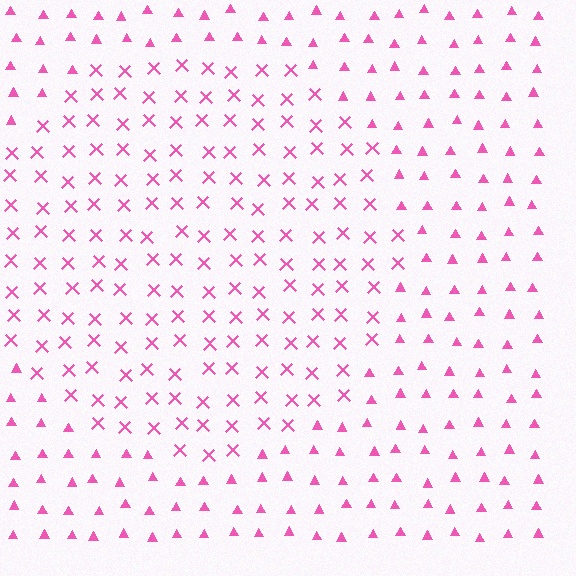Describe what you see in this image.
The image is filled with small pink elements arranged in a uniform grid. A circle-shaped region contains X marks, while the surrounding area contains triangles. The boundary is defined purely by the change in element shape.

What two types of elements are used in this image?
The image uses X marks inside the circle region and triangles outside it.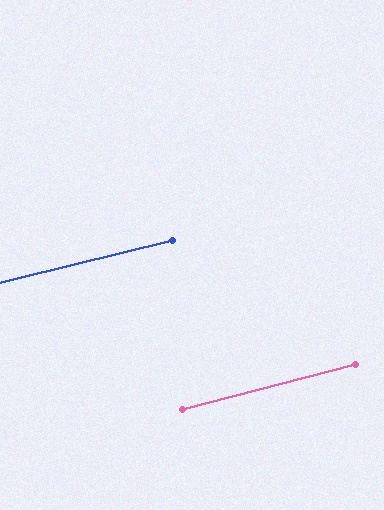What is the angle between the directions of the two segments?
Approximately 0 degrees.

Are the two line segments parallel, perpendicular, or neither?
Parallel — their directions differ by only 0.5°.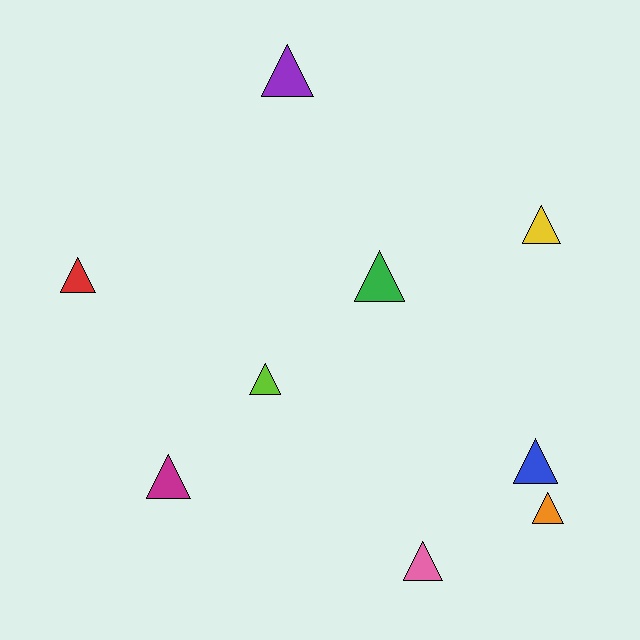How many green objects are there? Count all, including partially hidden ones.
There is 1 green object.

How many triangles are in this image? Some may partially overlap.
There are 9 triangles.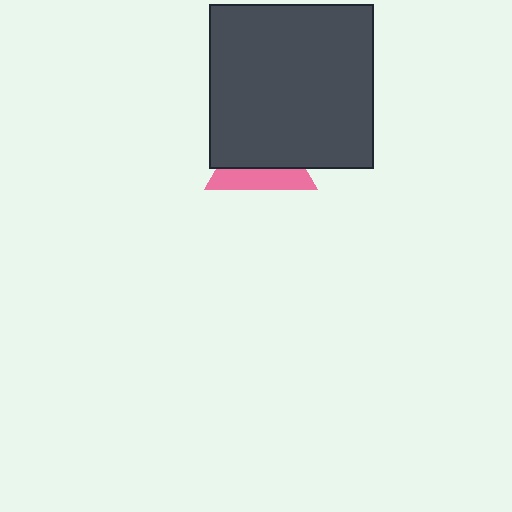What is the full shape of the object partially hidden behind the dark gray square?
The partially hidden object is a pink triangle.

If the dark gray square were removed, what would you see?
You would see the complete pink triangle.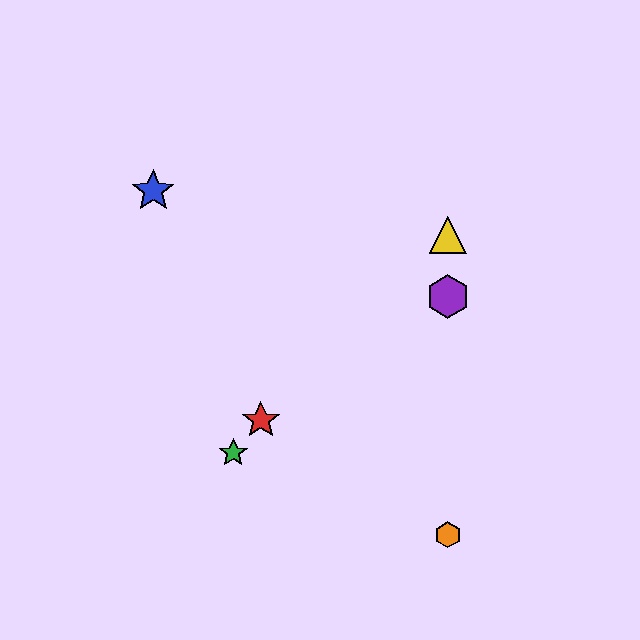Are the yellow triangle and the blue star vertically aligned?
No, the yellow triangle is at x≈448 and the blue star is at x≈153.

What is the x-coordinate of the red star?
The red star is at x≈261.